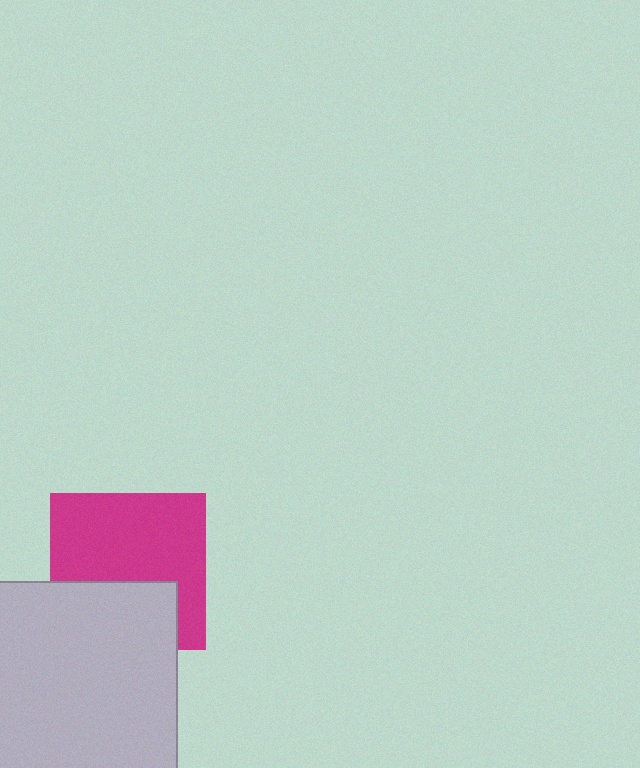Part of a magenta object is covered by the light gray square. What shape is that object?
It is a square.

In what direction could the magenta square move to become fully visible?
The magenta square could move up. That would shift it out from behind the light gray square entirely.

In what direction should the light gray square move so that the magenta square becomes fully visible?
The light gray square should move down. That is the shortest direction to clear the overlap and leave the magenta square fully visible.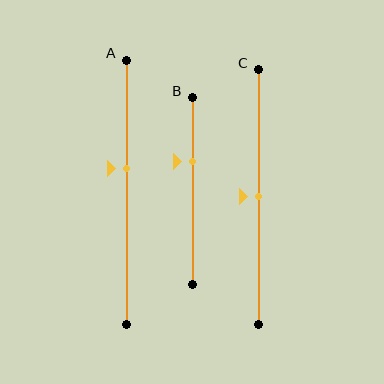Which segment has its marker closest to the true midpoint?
Segment C has its marker closest to the true midpoint.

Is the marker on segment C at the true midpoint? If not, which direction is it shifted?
Yes, the marker on segment C is at the true midpoint.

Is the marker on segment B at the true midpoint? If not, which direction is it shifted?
No, the marker on segment B is shifted upward by about 16% of the segment length.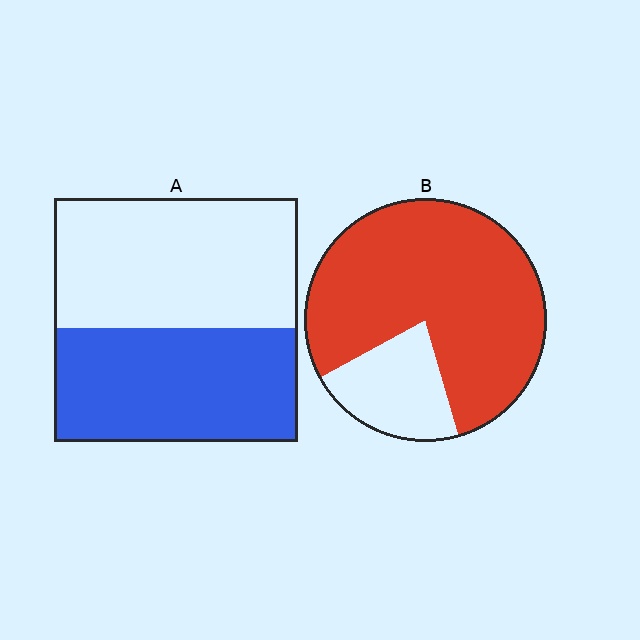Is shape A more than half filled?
Roughly half.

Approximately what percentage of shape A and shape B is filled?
A is approximately 45% and B is approximately 80%.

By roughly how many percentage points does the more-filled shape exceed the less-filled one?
By roughly 30 percentage points (B over A).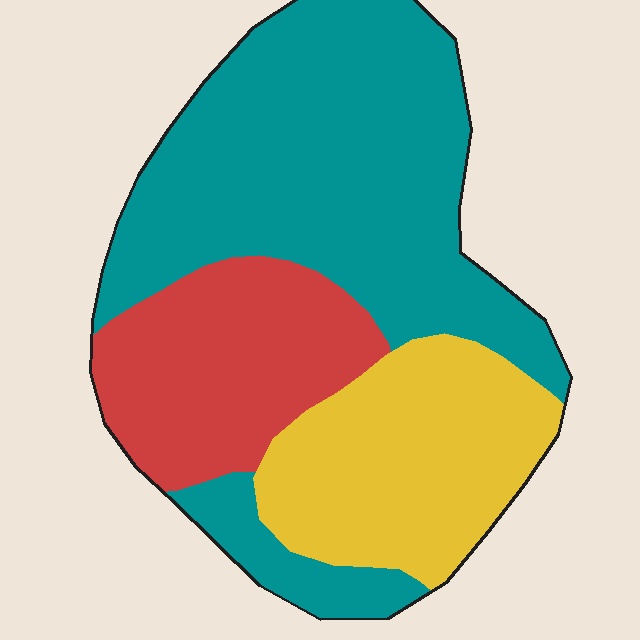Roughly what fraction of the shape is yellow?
Yellow covers 25% of the shape.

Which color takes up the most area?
Teal, at roughly 50%.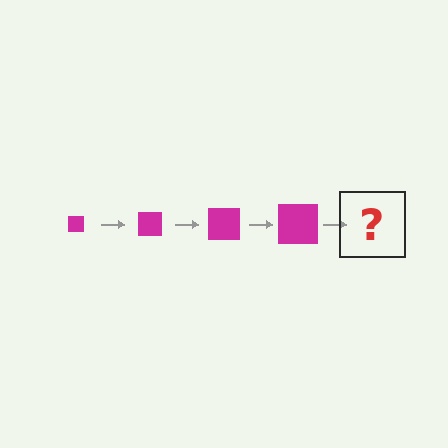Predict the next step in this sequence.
The next step is a magenta square, larger than the previous one.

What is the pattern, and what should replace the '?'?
The pattern is that the square gets progressively larger each step. The '?' should be a magenta square, larger than the previous one.